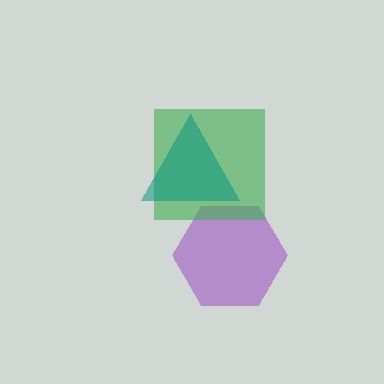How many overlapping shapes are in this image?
There are 3 overlapping shapes in the image.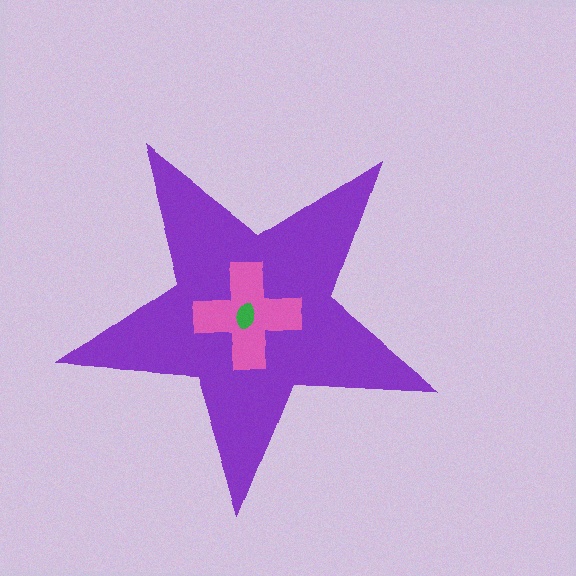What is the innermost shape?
The green ellipse.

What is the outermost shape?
The purple star.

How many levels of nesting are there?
3.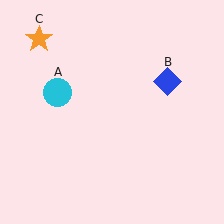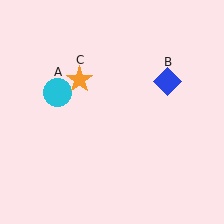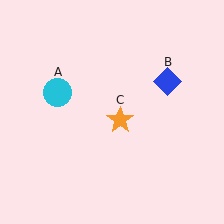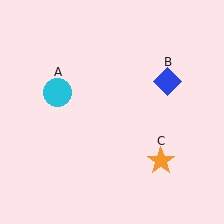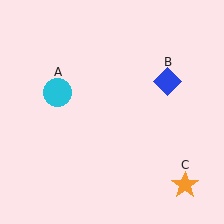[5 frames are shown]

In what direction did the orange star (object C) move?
The orange star (object C) moved down and to the right.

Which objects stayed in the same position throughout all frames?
Cyan circle (object A) and blue diamond (object B) remained stationary.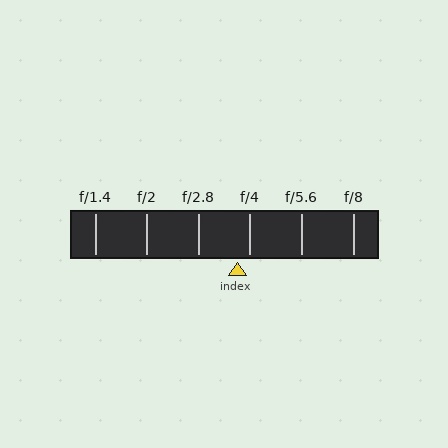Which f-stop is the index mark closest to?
The index mark is closest to f/4.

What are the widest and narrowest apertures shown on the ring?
The widest aperture shown is f/1.4 and the narrowest is f/8.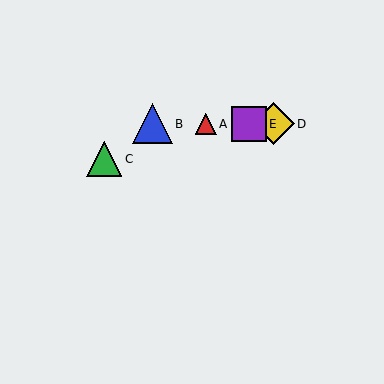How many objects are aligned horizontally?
4 objects (A, B, D, E) are aligned horizontally.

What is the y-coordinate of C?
Object C is at y≈159.